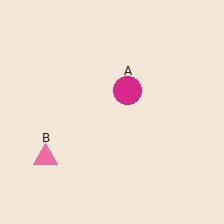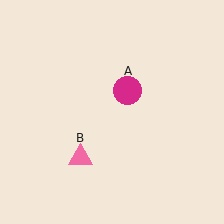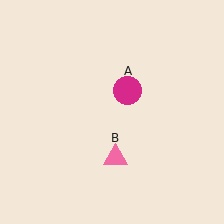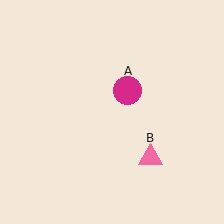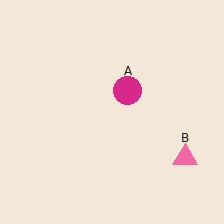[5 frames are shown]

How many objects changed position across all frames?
1 object changed position: pink triangle (object B).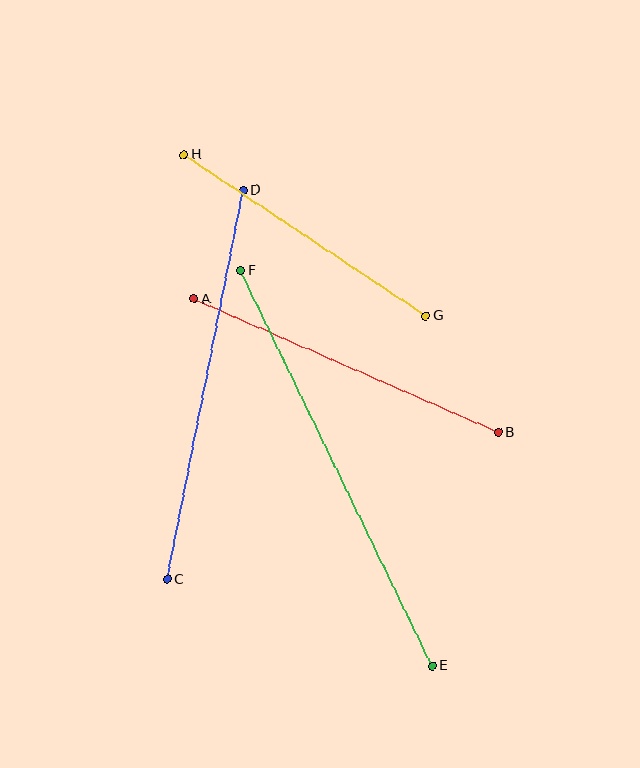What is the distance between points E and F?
The distance is approximately 439 pixels.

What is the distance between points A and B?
The distance is approximately 332 pixels.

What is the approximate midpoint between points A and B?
The midpoint is at approximately (346, 366) pixels.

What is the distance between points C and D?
The distance is approximately 396 pixels.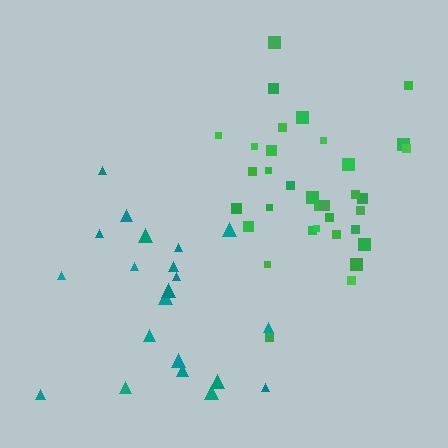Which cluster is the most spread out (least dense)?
Teal.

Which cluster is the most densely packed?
Green.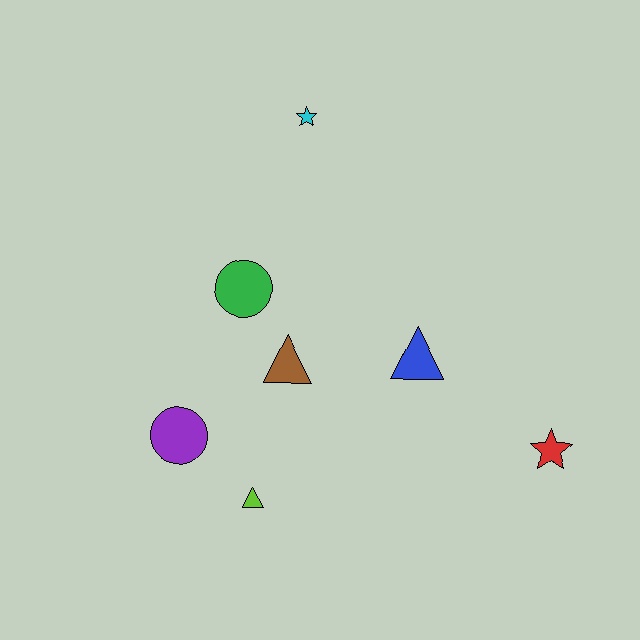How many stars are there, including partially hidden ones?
There are 2 stars.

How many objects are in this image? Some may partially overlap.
There are 7 objects.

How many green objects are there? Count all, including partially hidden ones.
There is 1 green object.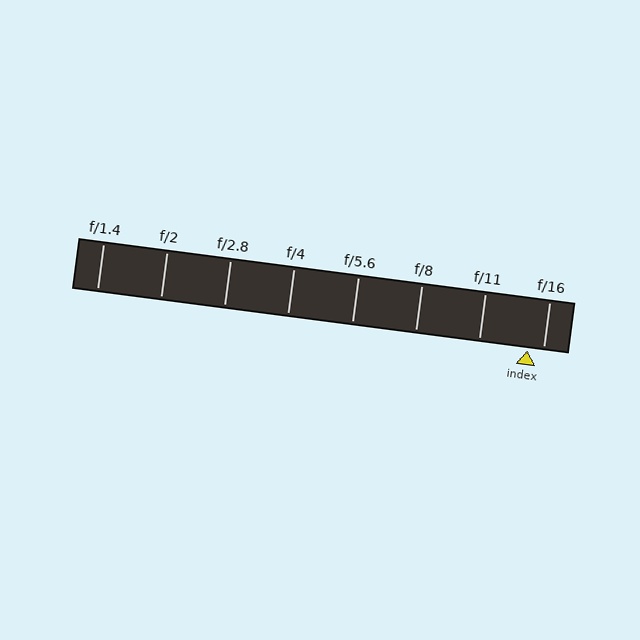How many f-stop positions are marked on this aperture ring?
There are 8 f-stop positions marked.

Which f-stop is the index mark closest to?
The index mark is closest to f/16.